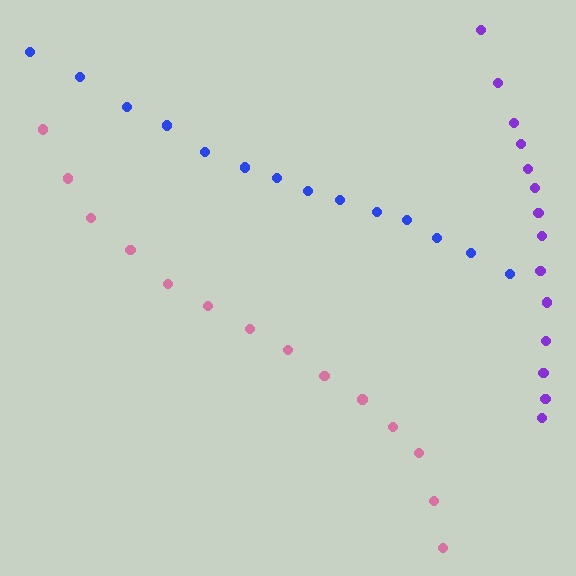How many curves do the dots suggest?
There are 3 distinct paths.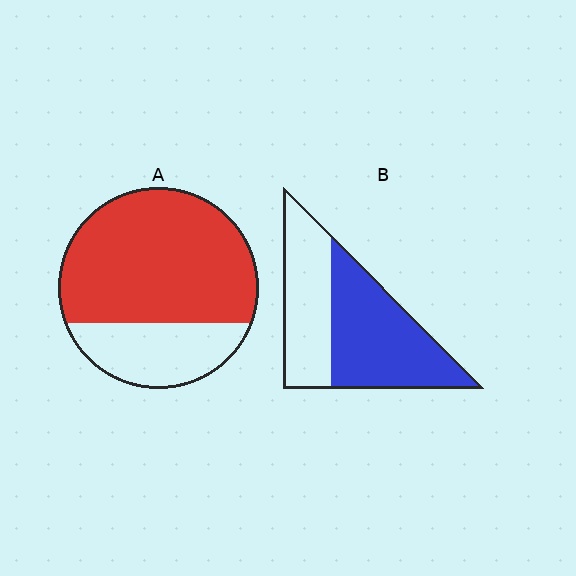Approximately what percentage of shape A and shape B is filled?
A is approximately 70% and B is approximately 60%.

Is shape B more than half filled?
Yes.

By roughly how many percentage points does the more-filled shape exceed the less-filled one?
By roughly 15 percentage points (A over B).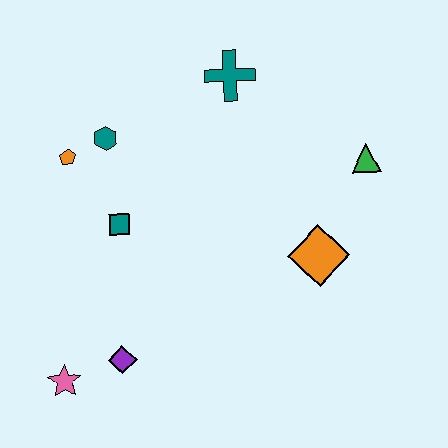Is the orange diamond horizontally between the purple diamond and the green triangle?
Yes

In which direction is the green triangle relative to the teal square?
The green triangle is to the right of the teal square.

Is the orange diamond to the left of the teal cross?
No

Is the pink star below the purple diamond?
Yes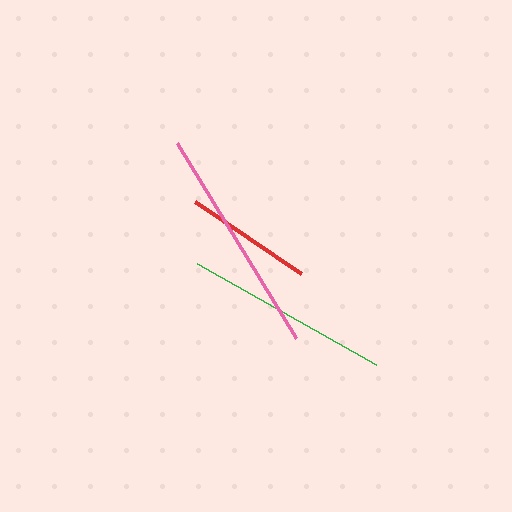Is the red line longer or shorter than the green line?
The green line is longer than the red line.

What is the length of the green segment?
The green segment is approximately 205 pixels long.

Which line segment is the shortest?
The red line is the shortest at approximately 128 pixels.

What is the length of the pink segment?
The pink segment is approximately 228 pixels long.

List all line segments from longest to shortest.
From longest to shortest: pink, green, red.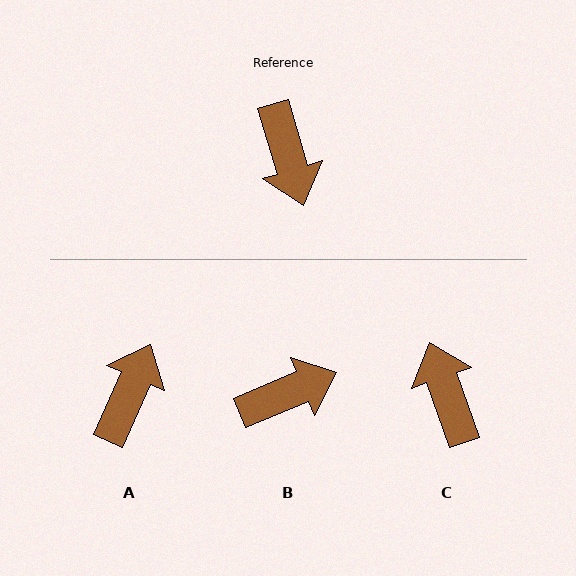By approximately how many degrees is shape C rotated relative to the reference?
Approximately 177 degrees clockwise.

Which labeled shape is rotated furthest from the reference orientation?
C, about 177 degrees away.